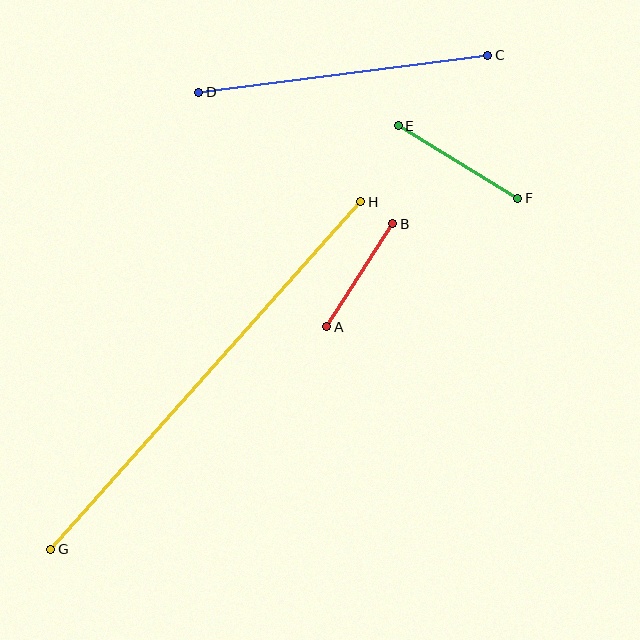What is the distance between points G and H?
The distance is approximately 466 pixels.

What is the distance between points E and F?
The distance is approximately 140 pixels.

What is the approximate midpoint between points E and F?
The midpoint is at approximately (458, 162) pixels.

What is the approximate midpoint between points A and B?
The midpoint is at approximately (360, 275) pixels.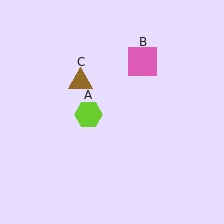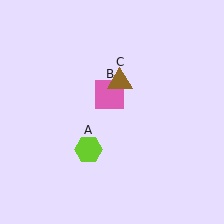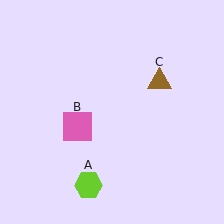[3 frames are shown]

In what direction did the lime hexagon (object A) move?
The lime hexagon (object A) moved down.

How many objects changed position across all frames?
3 objects changed position: lime hexagon (object A), pink square (object B), brown triangle (object C).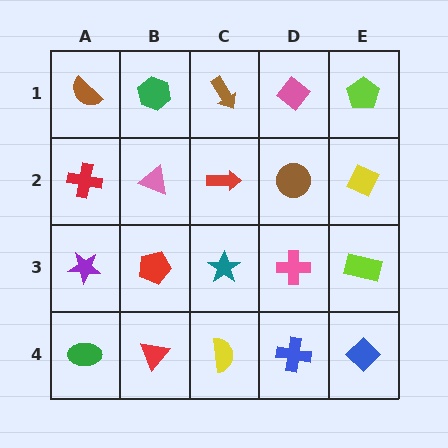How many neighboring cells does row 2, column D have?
4.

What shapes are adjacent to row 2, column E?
A lime pentagon (row 1, column E), a lime rectangle (row 3, column E), a brown circle (row 2, column D).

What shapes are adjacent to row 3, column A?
A red cross (row 2, column A), a green ellipse (row 4, column A), a red pentagon (row 3, column B).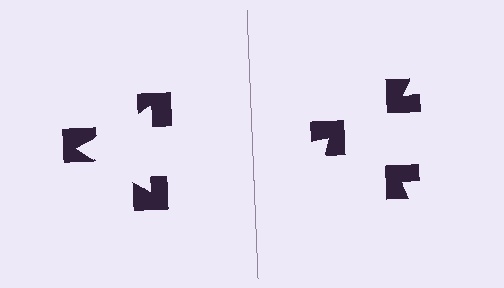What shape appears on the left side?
An illusory triangle.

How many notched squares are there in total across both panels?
6 — 3 on each side.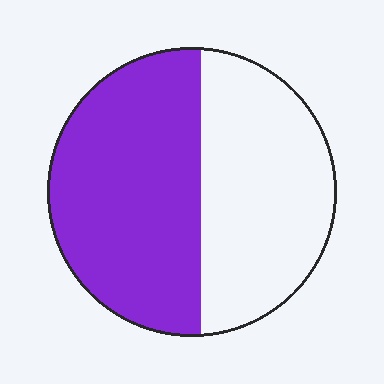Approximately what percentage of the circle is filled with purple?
Approximately 55%.